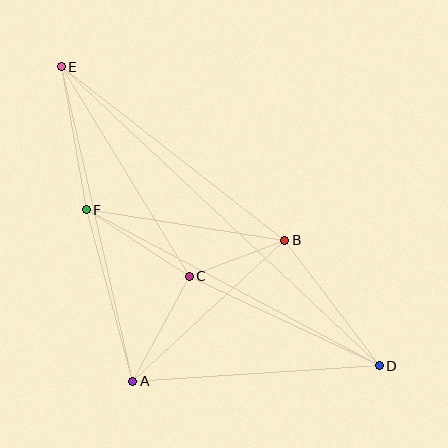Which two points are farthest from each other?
Points D and E are farthest from each other.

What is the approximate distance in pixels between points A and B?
The distance between A and B is approximately 207 pixels.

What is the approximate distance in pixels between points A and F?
The distance between A and F is approximately 178 pixels.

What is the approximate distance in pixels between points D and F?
The distance between D and F is approximately 332 pixels.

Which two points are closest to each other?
Points B and C are closest to each other.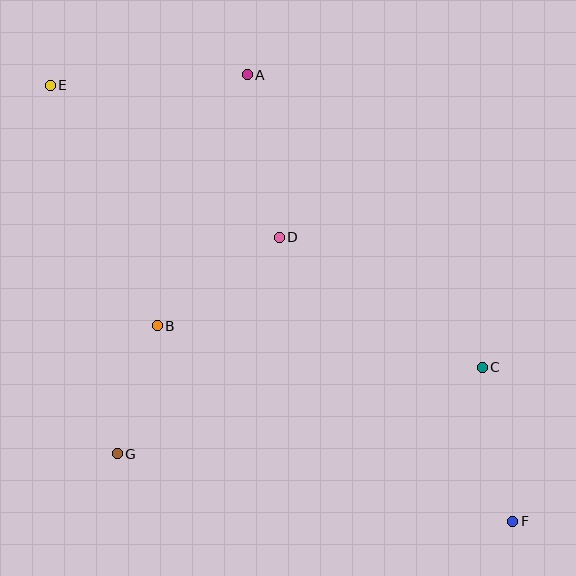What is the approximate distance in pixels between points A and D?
The distance between A and D is approximately 166 pixels.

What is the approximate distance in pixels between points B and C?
The distance between B and C is approximately 328 pixels.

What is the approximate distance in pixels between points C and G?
The distance between C and G is approximately 375 pixels.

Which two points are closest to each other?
Points B and G are closest to each other.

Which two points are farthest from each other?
Points E and F are farthest from each other.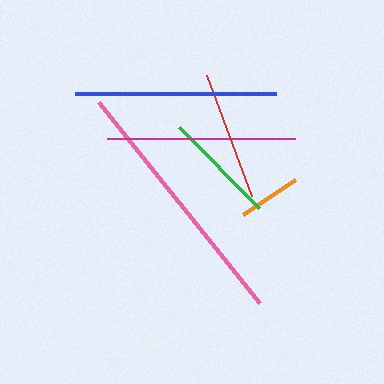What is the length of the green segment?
The green segment is approximately 114 pixels long.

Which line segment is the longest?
The pink line is the longest at approximately 258 pixels.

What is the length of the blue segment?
The blue segment is approximately 201 pixels long.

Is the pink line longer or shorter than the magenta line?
The pink line is longer than the magenta line.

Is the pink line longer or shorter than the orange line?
The pink line is longer than the orange line.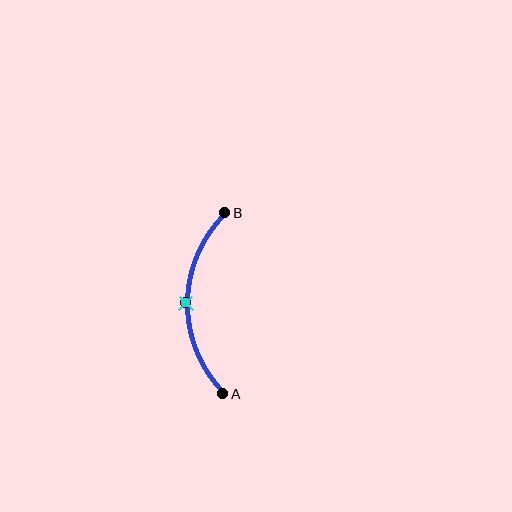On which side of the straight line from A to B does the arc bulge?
The arc bulges to the left of the straight line connecting A and B.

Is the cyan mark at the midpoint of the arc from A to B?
Yes. The cyan mark lies on the arc at equal arc-length from both A and B — it is the arc midpoint.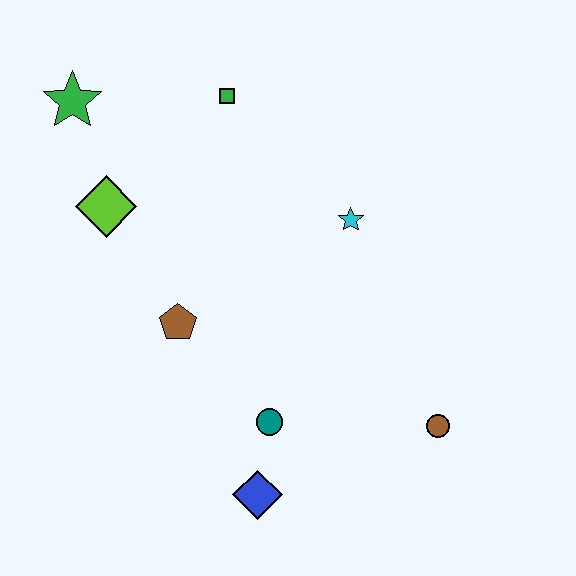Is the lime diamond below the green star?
Yes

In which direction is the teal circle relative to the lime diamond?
The teal circle is below the lime diamond.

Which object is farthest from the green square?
The blue diamond is farthest from the green square.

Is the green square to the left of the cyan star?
Yes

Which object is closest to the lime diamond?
The green star is closest to the lime diamond.